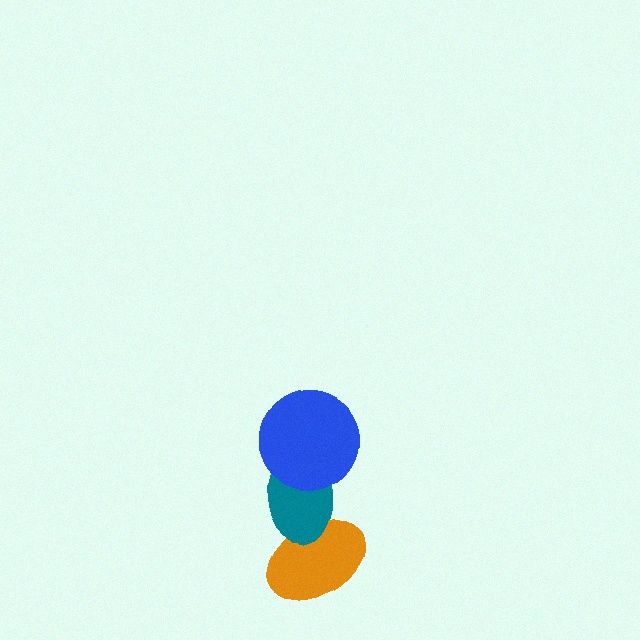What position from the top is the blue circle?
The blue circle is 1st from the top.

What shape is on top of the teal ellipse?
The blue circle is on top of the teal ellipse.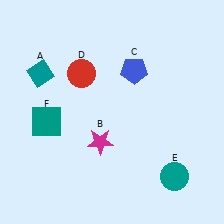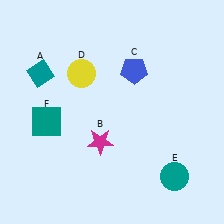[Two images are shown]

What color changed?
The circle (D) changed from red in Image 1 to yellow in Image 2.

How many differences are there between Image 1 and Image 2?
There is 1 difference between the two images.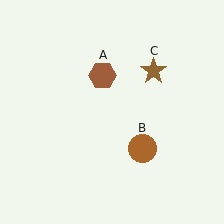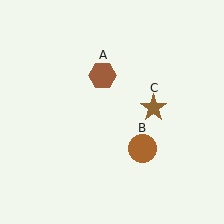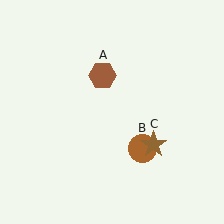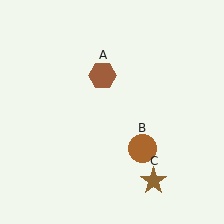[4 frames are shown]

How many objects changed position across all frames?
1 object changed position: brown star (object C).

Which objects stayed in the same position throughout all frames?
Brown hexagon (object A) and brown circle (object B) remained stationary.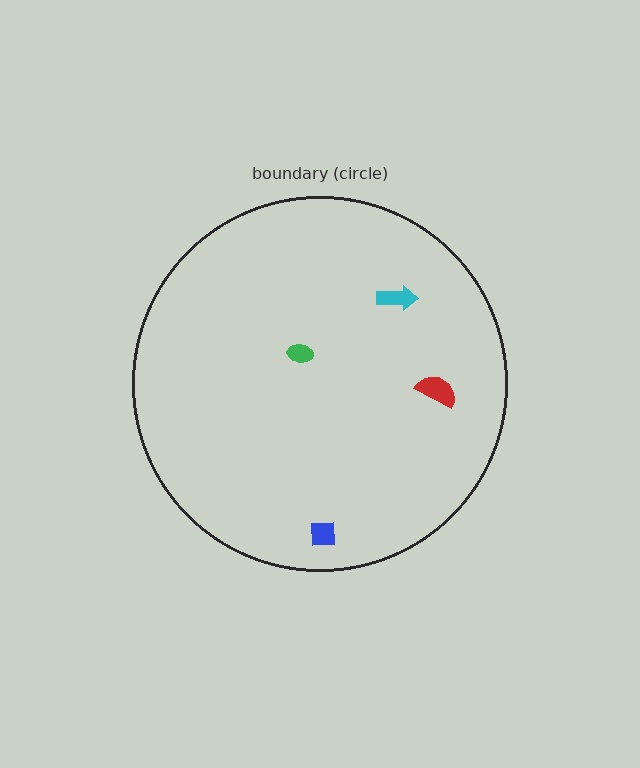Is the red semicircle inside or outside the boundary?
Inside.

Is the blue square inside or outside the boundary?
Inside.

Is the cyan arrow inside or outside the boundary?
Inside.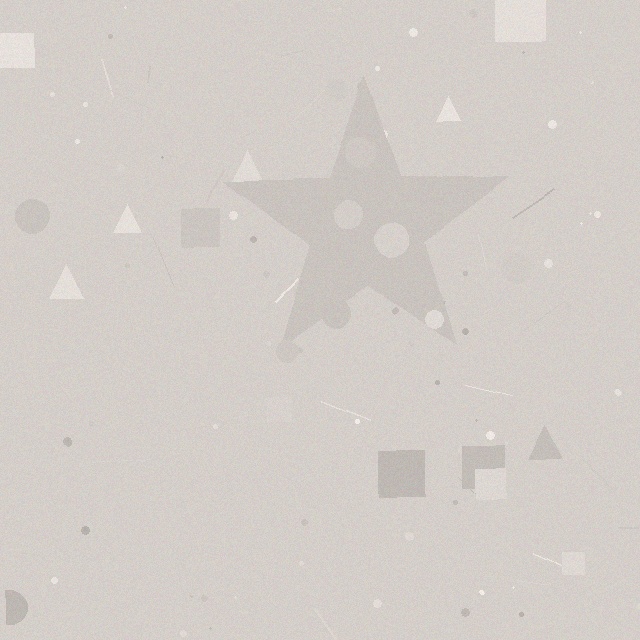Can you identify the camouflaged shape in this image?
The camouflaged shape is a star.